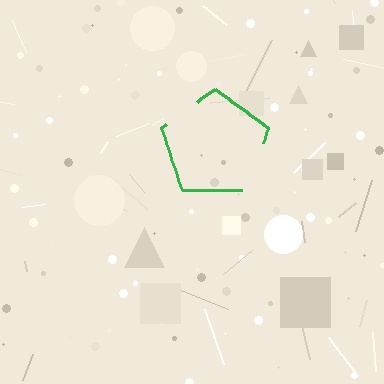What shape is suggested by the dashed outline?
The dashed outline suggests a pentagon.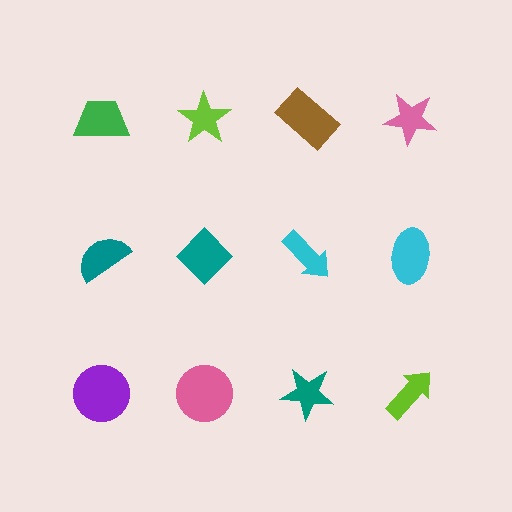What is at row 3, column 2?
A pink circle.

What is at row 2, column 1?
A teal semicircle.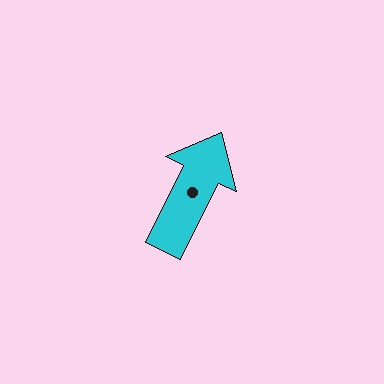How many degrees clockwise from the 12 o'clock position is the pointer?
Approximately 26 degrees.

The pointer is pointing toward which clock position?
Roughly 1 o'clock.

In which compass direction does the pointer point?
Northeast.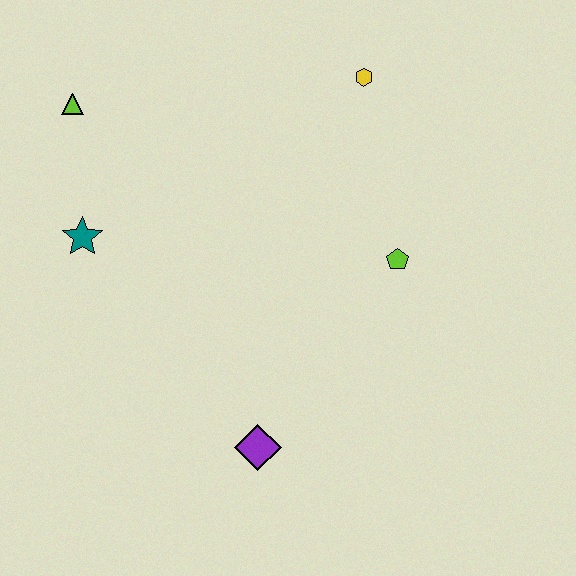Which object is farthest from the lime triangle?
The purple diamond is farthest from the lime triangle.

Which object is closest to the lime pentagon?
The yellow hexagon is closest to the lime pentagon.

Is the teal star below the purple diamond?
No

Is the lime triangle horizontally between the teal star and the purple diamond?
No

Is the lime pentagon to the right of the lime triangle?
Yes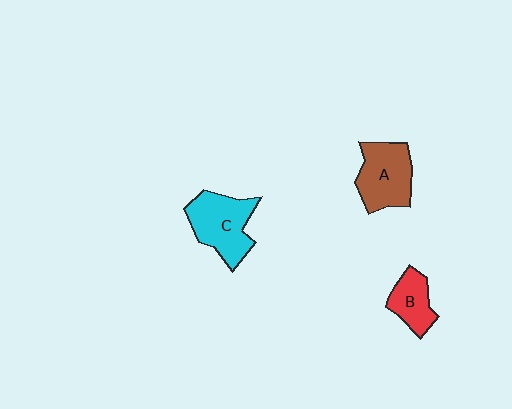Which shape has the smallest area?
Shape B (red).